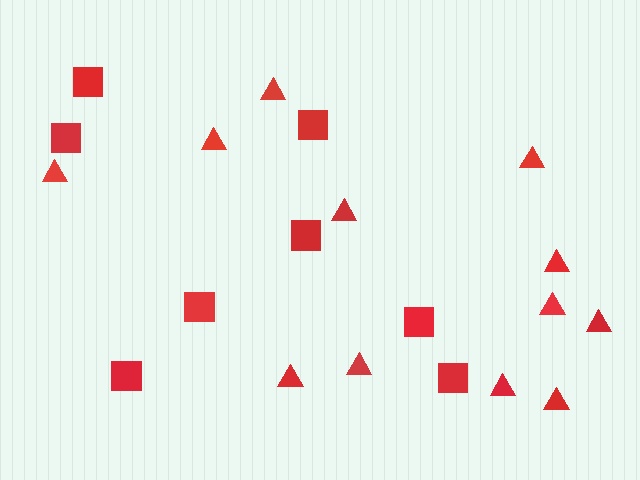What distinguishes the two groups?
There are 2 groups: one group of triangles (12) and one group of squares (8).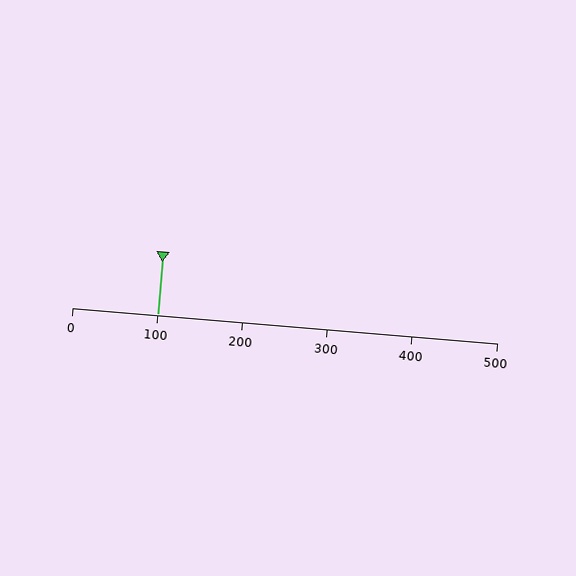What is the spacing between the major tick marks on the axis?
The major ticks are spaced 100 apart.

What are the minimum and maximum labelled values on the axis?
The axis runs from 0 to 500.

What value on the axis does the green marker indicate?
The marker indicates approximately 100.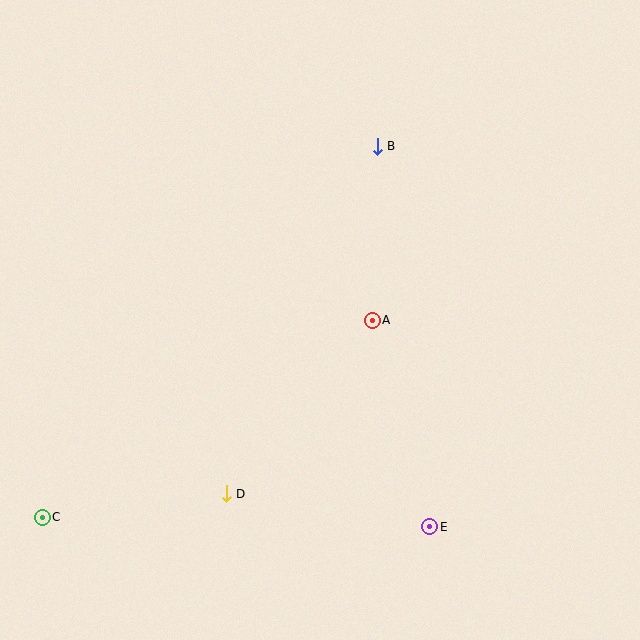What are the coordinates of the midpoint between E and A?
The midpoint between E and A is at (401, 424).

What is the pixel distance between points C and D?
The distance between C and D is 186 pixels.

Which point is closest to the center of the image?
Point A at (372, 320) is closest to the center.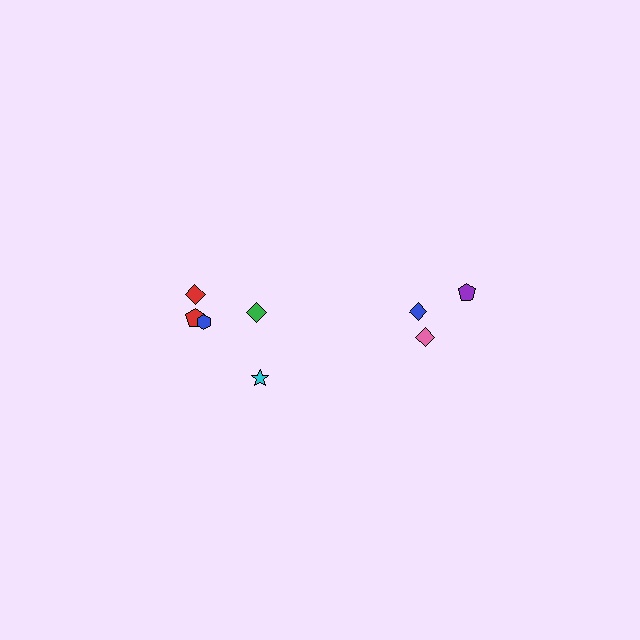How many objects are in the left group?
There are 5 objects.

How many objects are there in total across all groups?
There are 8 objects.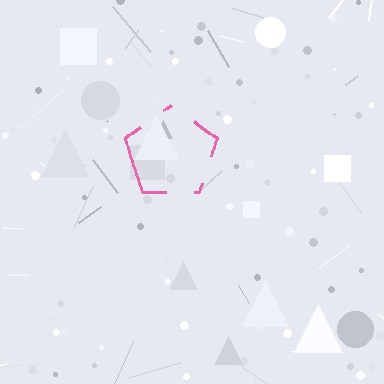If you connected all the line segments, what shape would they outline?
They would outline a pentagon.